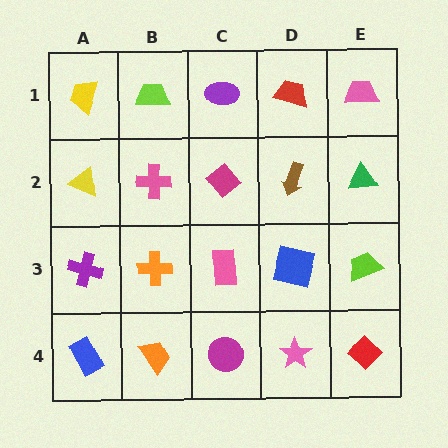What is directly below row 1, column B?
A pink cross.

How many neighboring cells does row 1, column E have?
2.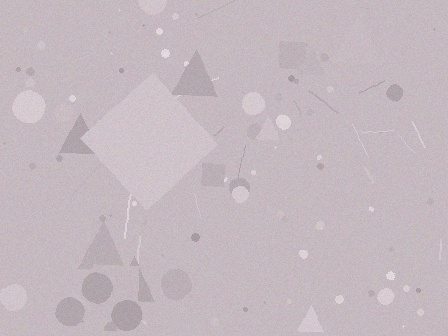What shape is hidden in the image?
A diamond is hidden in the image.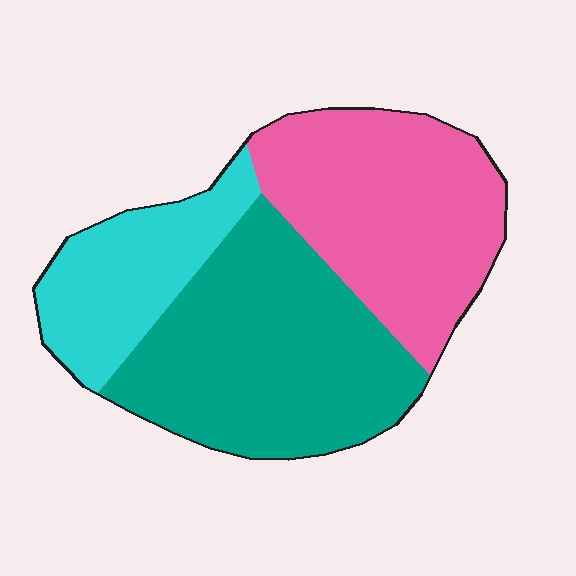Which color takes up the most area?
Teal, at roughly 45%.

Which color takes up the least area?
Cyan, at roughly 20%.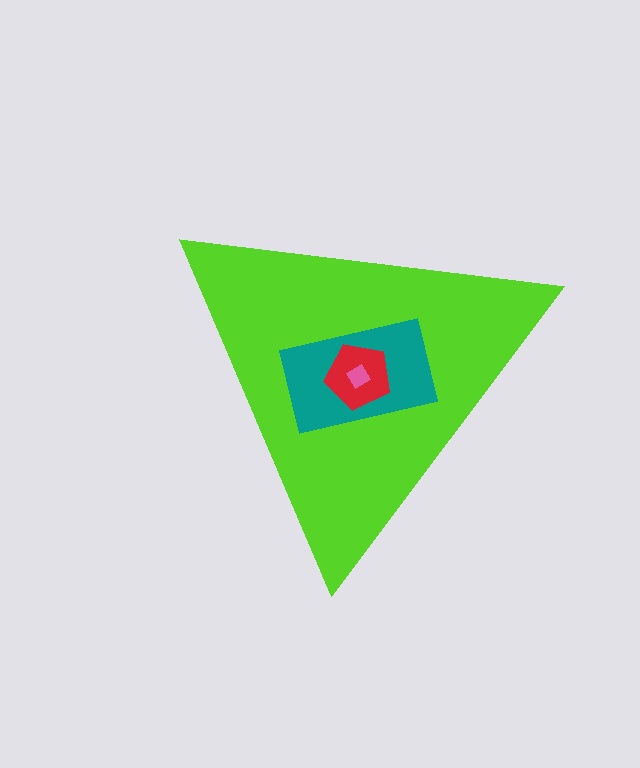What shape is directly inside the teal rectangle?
The red pentagon.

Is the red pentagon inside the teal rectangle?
Yes.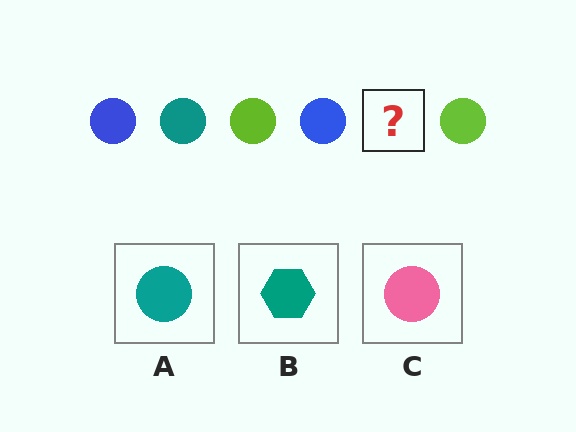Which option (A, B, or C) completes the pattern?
A.